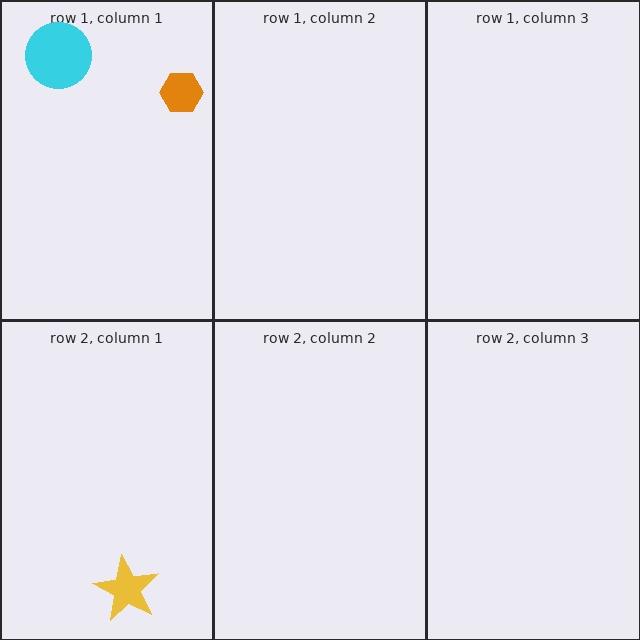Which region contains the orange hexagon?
The row 1, column 1 region.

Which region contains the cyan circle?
The row 1, column 1 region.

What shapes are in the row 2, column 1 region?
The yellow star.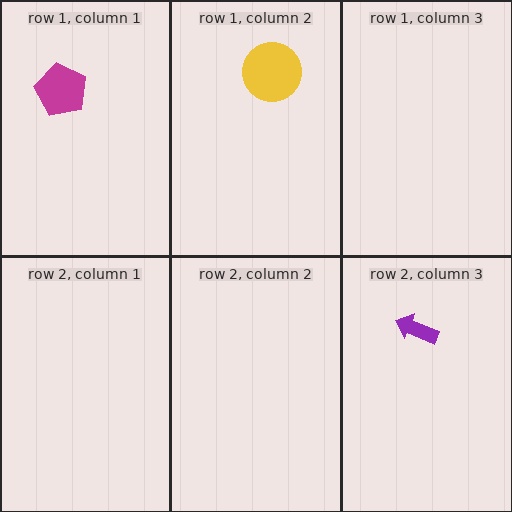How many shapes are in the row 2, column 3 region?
1.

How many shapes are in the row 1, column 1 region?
1.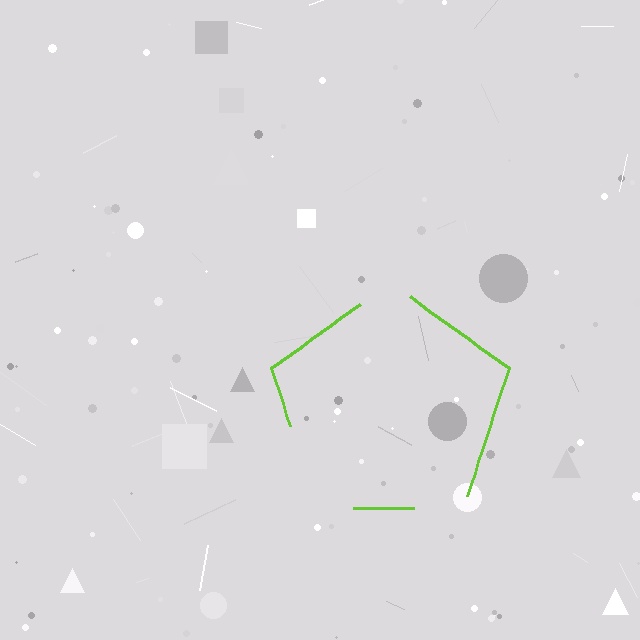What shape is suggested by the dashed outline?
The dashed outline suggests a pentagon.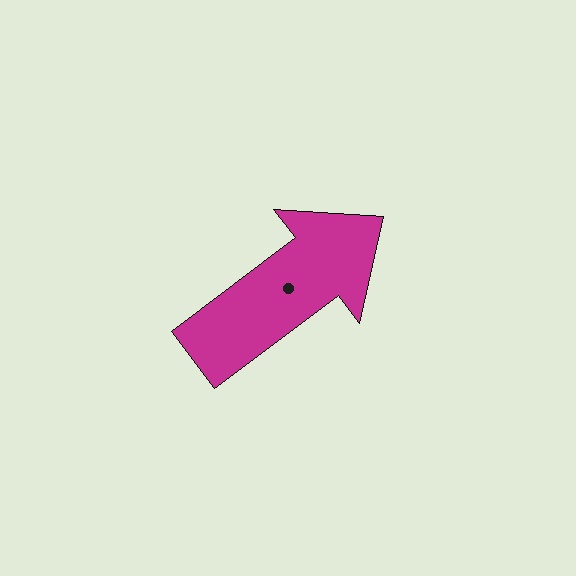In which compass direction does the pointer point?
Northeast.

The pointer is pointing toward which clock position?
Roughly 2 o'clock.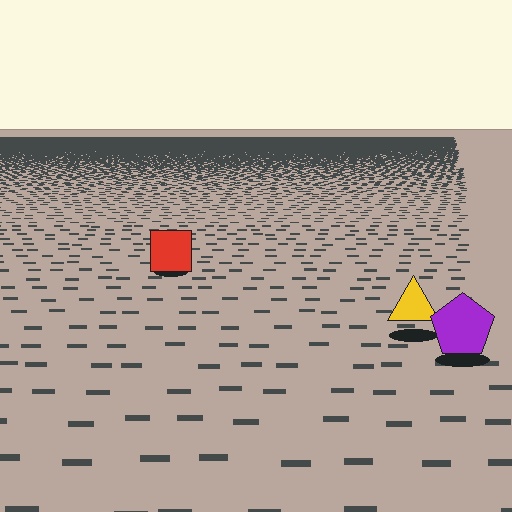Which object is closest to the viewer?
The purple pentagon is closest. The texture marks near it are larger and more spread out.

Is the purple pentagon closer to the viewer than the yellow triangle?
Yes. The purple pentagon is closer — you can tell from the texture gradient: the ground texture is coarser near it.